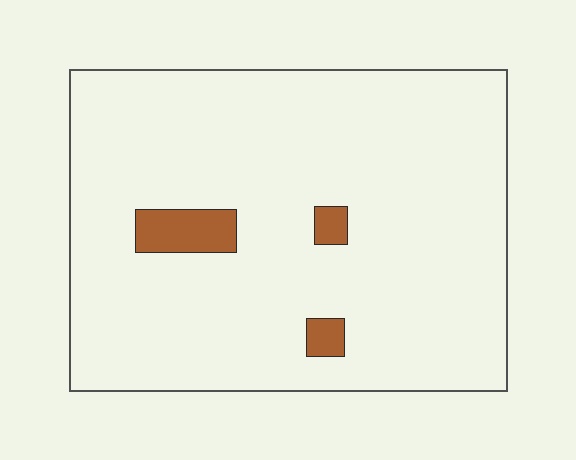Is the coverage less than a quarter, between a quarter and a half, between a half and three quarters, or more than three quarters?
Less than a quarter.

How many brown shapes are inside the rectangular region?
3.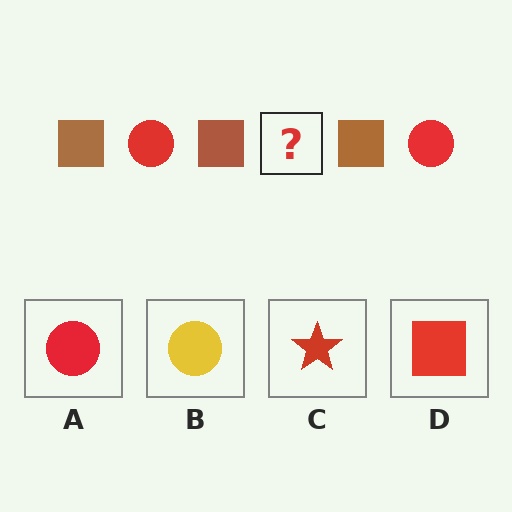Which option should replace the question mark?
Option A.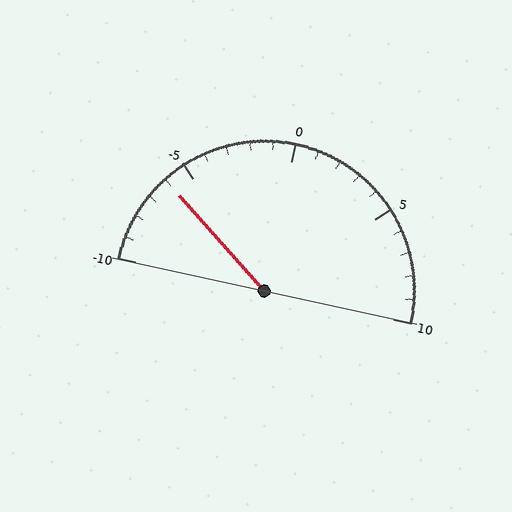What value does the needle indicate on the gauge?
The needle indicates approximately -6.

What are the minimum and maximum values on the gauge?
The gauge ranges from -10 to 10.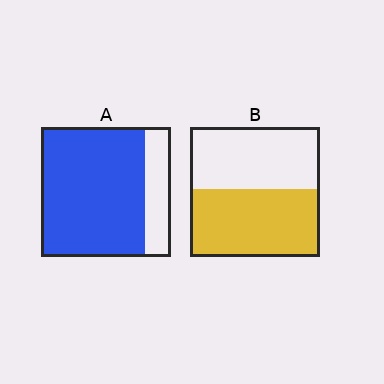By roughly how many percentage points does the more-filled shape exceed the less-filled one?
By roughly 30 percentage points (A over B).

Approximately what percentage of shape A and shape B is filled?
A is approximately 80% and B is approximately 50%.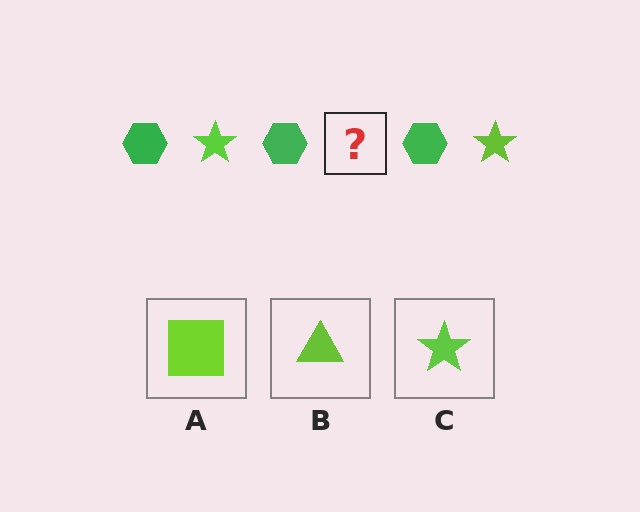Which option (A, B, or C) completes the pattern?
C.